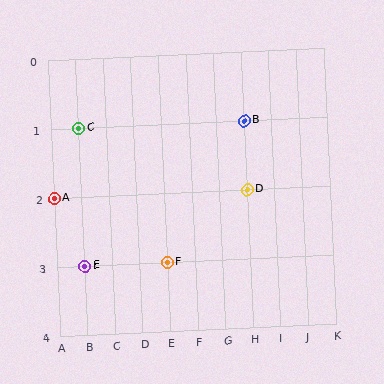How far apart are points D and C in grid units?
Points D and C are 6 columns and 1 row apart (about 6.1 grid units diagonally).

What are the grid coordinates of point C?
Point C is at grid coordinates (B, 1).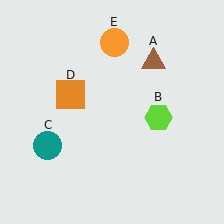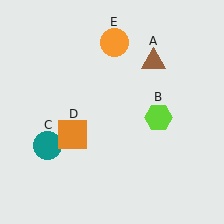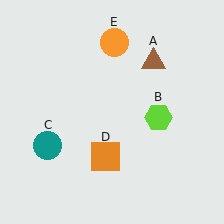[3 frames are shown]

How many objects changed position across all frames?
1 object changed position: orange square (object D).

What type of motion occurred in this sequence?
The orange square (object D) rotated counterclockwise around the center of the scene.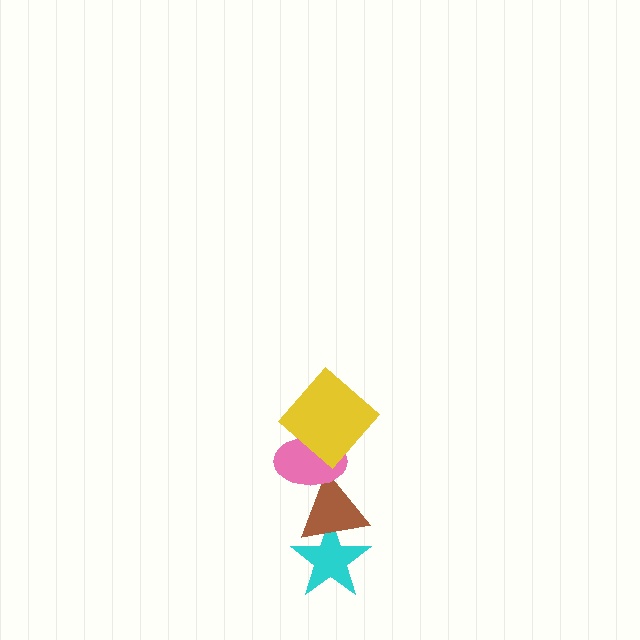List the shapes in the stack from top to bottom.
From top to bottom: the yellow diamond, the pink ellipse, the brown triangle, the cyan star.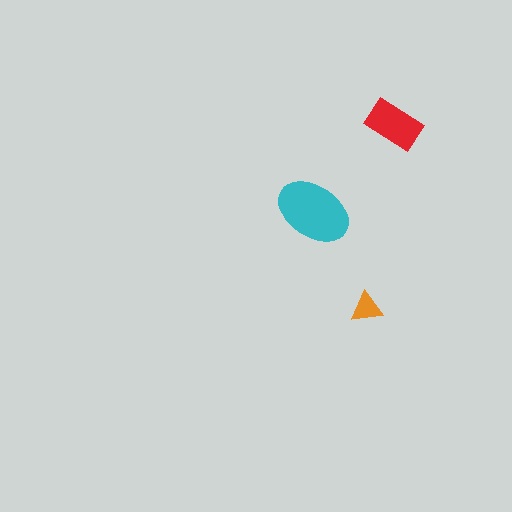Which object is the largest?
The cyan ellipse.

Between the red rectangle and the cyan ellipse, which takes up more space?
The cyan ellipse.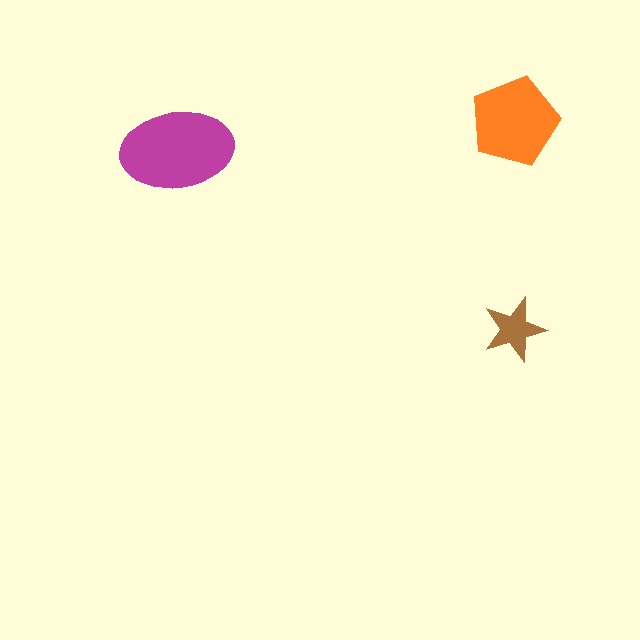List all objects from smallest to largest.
The brown star, the orange pentagon, the magenta ellipse.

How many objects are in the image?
There are 3 objects in the image.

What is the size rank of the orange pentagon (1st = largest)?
2nd.